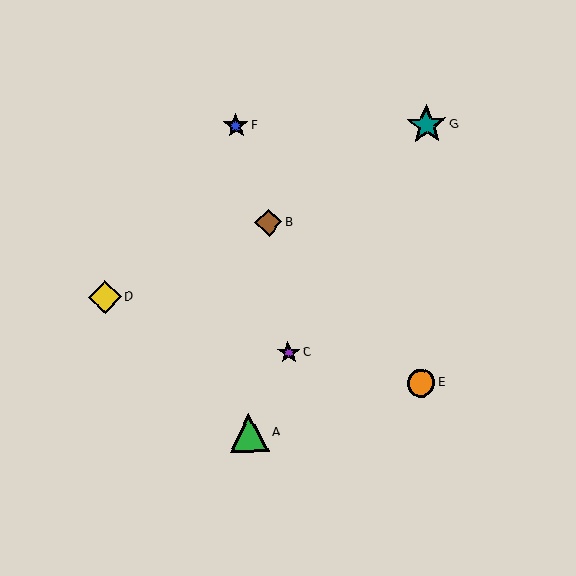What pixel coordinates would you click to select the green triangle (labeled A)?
Click at (249, 433) to select the green triangle A.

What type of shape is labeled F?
Shape F is a blue star.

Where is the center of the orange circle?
The center of the orange circle is at (421, 383).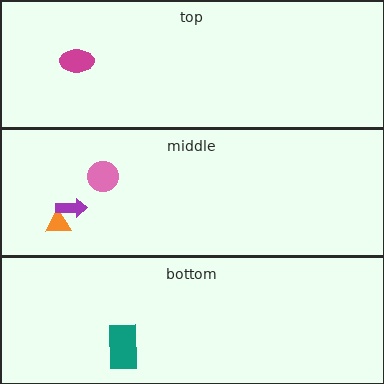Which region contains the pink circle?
The middle region.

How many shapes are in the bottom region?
1.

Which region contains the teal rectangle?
The bottom region.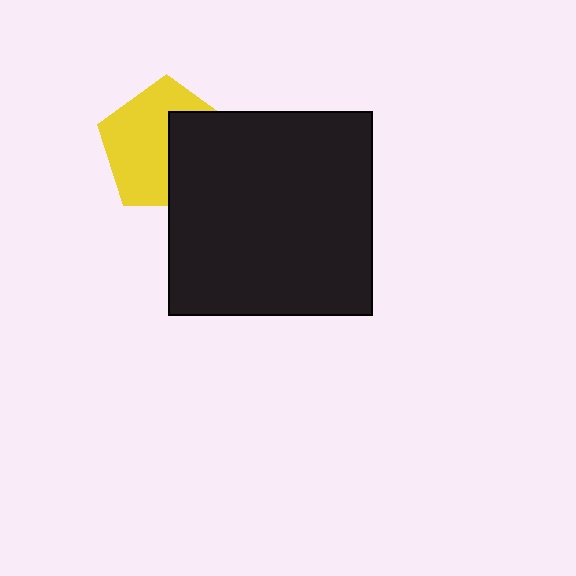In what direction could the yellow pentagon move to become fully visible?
The yellow pentagon could move left. That would shift it out from behind the black square entirely.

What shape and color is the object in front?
The object in front is a black square.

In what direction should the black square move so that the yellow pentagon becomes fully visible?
The black square should move right. That is the shortest direction to clear the overlap and leave the yellow pentagon fully visible.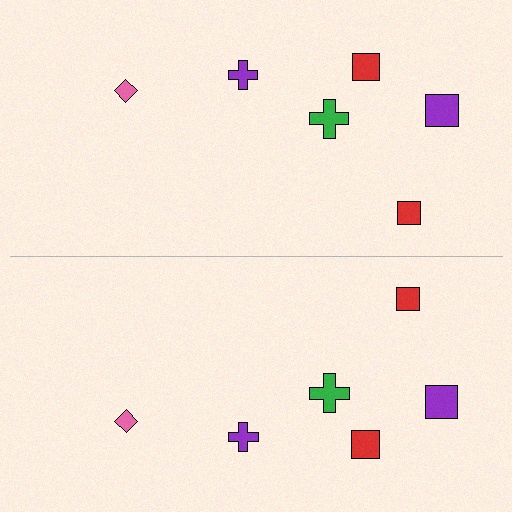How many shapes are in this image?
There are 12 shapes in this image.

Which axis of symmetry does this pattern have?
The pattern has a horizontal axis of symmetry running through the center of the image.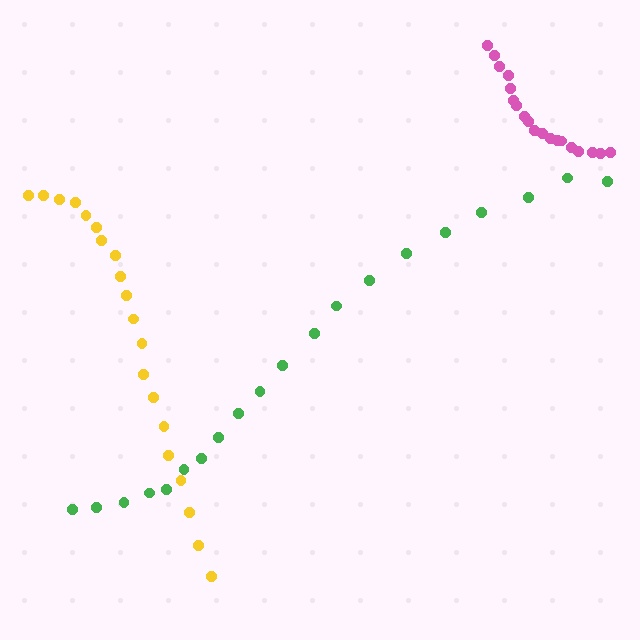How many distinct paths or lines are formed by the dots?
There are 3 distinct paths.